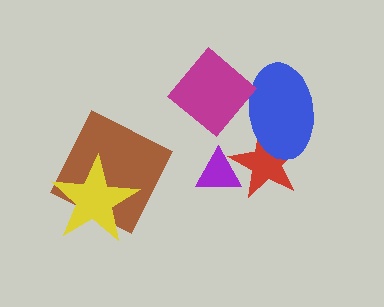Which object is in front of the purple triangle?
The red star is in front of the purple triangle.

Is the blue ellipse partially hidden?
Yes, it is partially covered by another shape.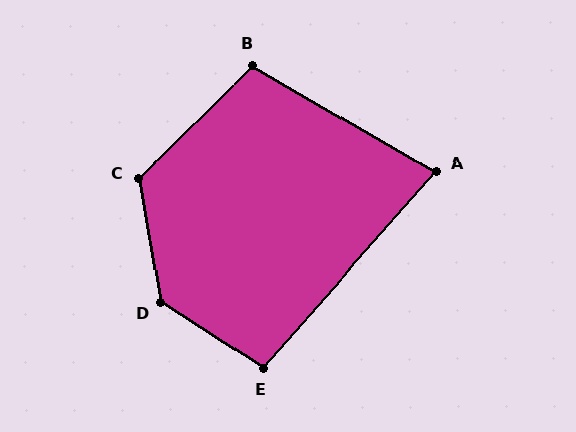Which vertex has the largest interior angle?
D, at approximately 133 degrees.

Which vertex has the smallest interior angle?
A, at approximately 79 degrees.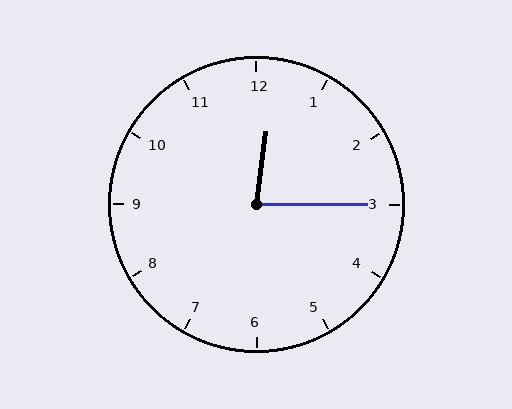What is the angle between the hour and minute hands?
Approximately 82 degrees.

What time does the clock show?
12:15.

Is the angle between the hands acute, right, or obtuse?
It is acute.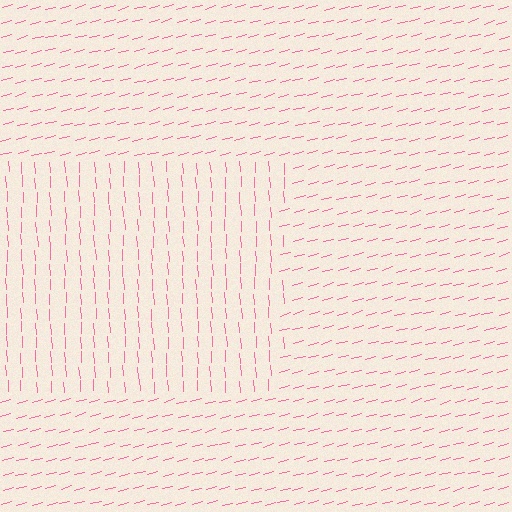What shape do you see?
I see a rectangle.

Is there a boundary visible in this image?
Yes, there is a texture boundary formed by a change in line orientation.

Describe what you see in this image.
The image is filled with small pink line segments. A rectangle region in the image has lines oriented differently from the surrounding lines, creating a visible texture boundary.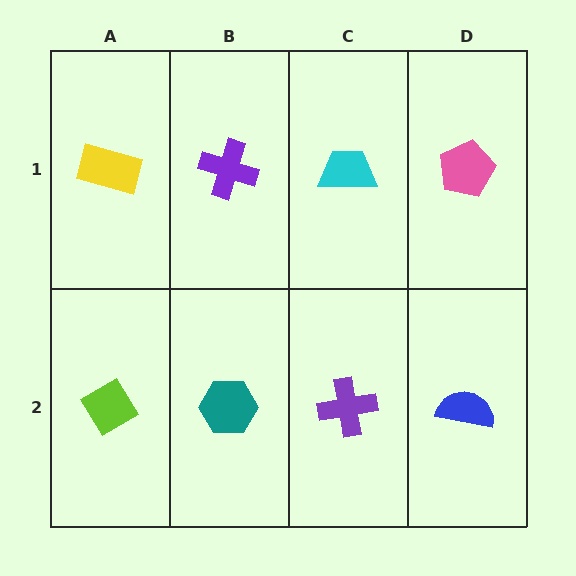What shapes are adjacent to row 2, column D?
A pink pentagon (row 1, column D), a purple cross (row 2, column C).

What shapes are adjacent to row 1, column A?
A lime diamond (row 2, column A), a purple cross (row 1, column B).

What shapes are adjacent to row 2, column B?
A purple cross (row 1, column B), a lime diamond (row 2, column A), a purple cross (row 2, column C).